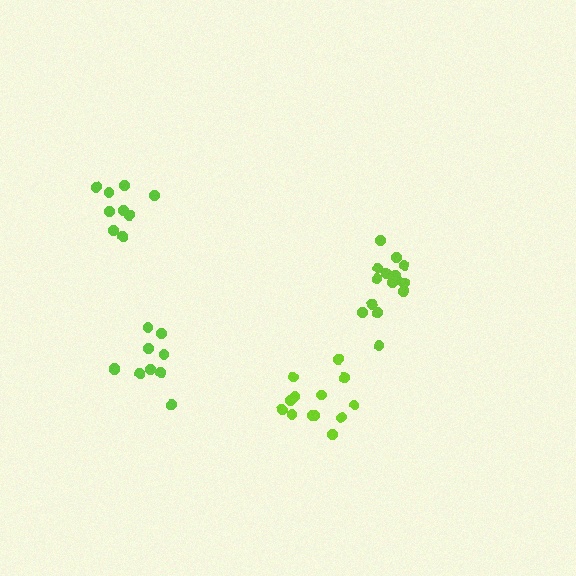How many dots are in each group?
Group 1: 13 dots, Group 2: 15 dots, Group 3: 9 dots, Group 4: 10 dots (47 total).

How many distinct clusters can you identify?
There are 4 distinct clusters.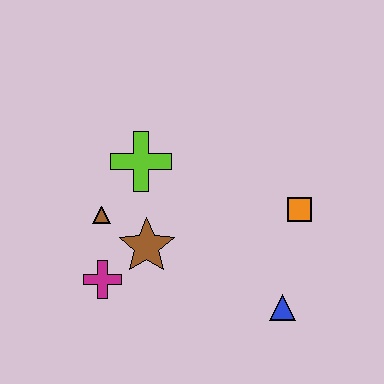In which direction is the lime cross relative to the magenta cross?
The lime cross is above the magenta cross.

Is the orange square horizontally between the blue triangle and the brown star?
No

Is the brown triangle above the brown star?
Yes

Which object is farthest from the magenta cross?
The orange square is farthest from the magenta cross.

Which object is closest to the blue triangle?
The orange square is closest to the blue triangle.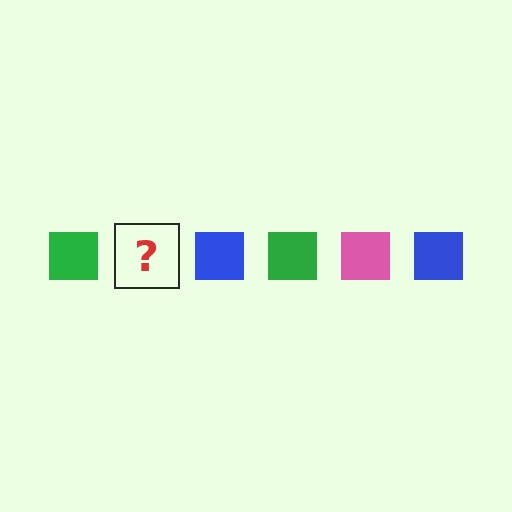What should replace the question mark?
The question mark should be replaced with a pink square.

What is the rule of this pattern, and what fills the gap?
The rule is that the pattern cycles through green, pink, blue squares. The gap should be filled with a pink square.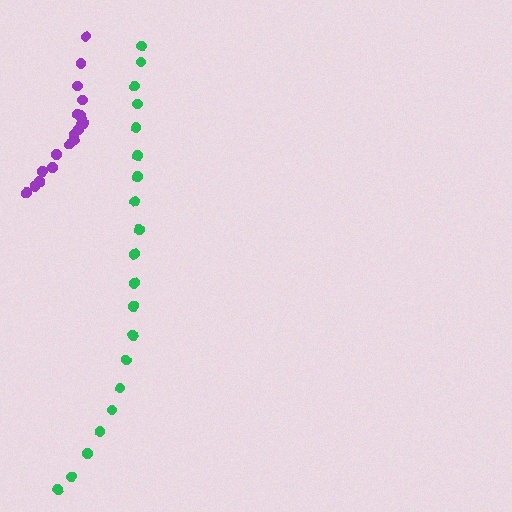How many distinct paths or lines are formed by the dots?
There are 2 distinct paths.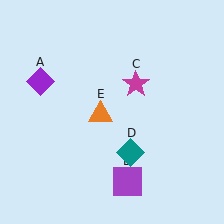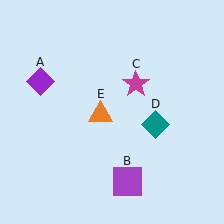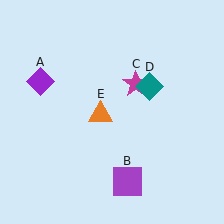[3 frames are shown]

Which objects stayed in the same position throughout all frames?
Purple diamond (object A) and purple square (object B) and magenta star (object C) and orange triangle (object E) remained stationary.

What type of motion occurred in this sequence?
The teal diamond (object D) rotated counterclockwise around the center of the scene.